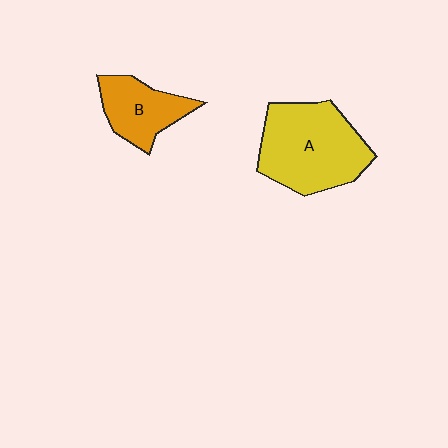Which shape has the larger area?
Shape A (yellow).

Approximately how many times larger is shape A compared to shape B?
Approximately 1.8 times.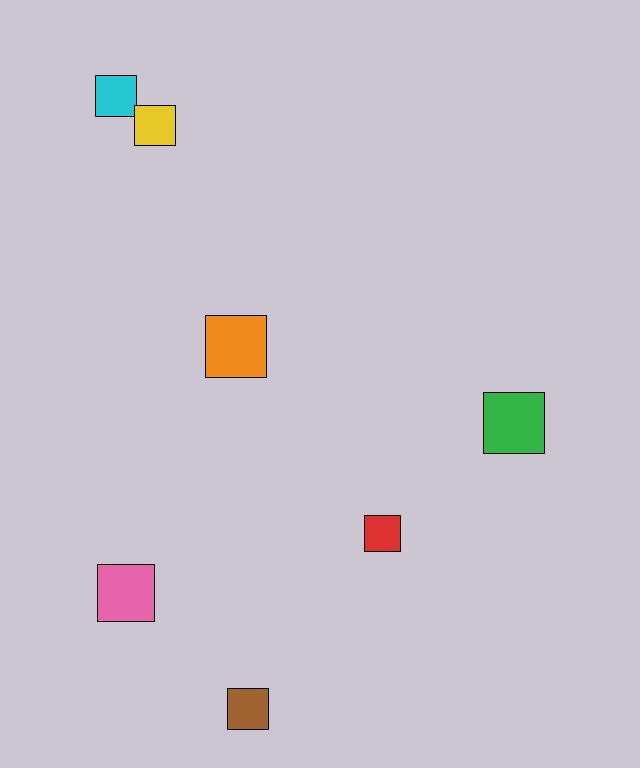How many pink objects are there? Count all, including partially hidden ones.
There is 1 pink object.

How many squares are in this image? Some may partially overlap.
There are 7 squares.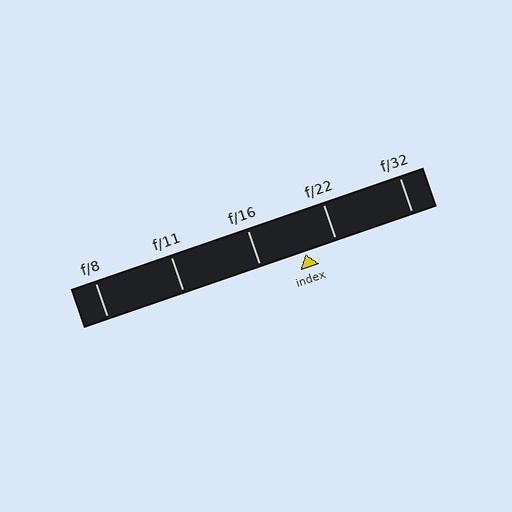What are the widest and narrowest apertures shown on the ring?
The widest aperture shown is f/8 and the narrowest is f/32.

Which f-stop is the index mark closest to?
The index mark is closest to f/22.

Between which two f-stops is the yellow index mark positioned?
The index mark is between f/16 and f/22.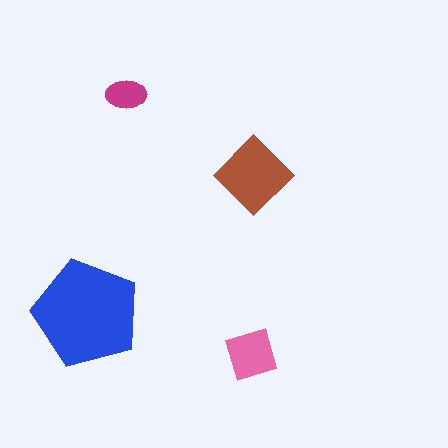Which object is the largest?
The blue pentagon.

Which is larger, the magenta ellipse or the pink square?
The pink square.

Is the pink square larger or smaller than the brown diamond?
Smaller.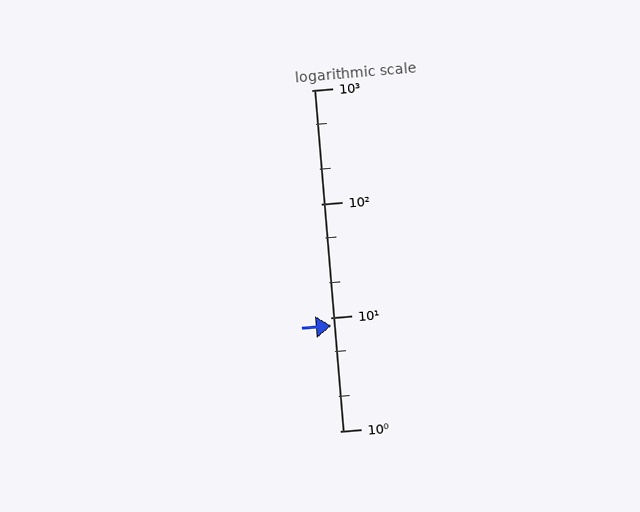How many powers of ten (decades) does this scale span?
The scale spans 3 decades, from 1 to 1000.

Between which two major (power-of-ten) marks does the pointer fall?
The pointer is between 1 and 10.